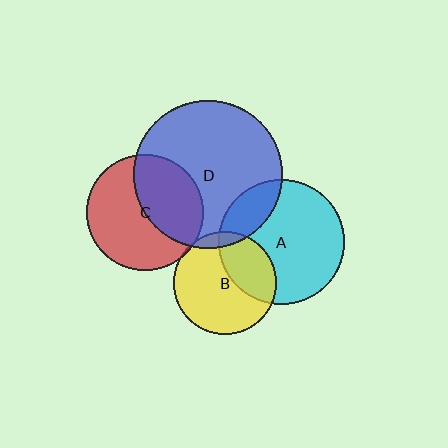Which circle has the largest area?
Circle D (blue).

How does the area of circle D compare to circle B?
Approximately 2.1 times.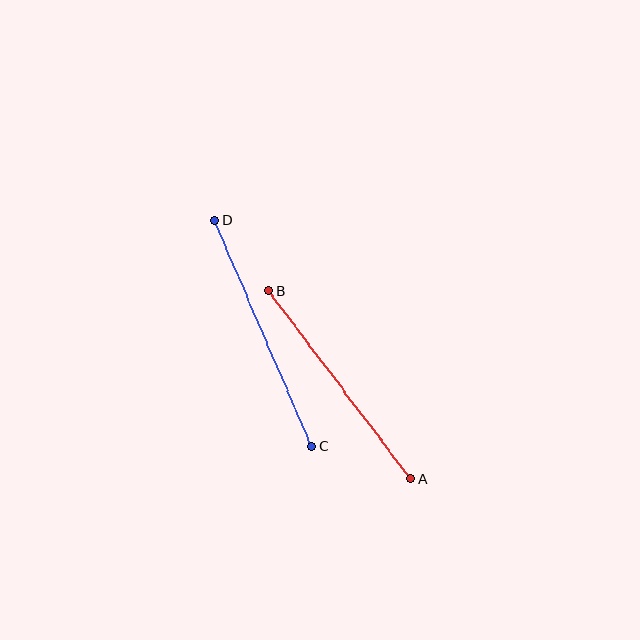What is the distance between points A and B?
The distance is approximately 235 pixels.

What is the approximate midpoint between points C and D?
The midpoint is at approximately (264, 333) pixels.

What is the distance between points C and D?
The distance is approximately 246 pixels.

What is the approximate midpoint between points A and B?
The midpoint is at approximately (339, 385) pixels.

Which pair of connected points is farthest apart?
Points C and D are farthest apart.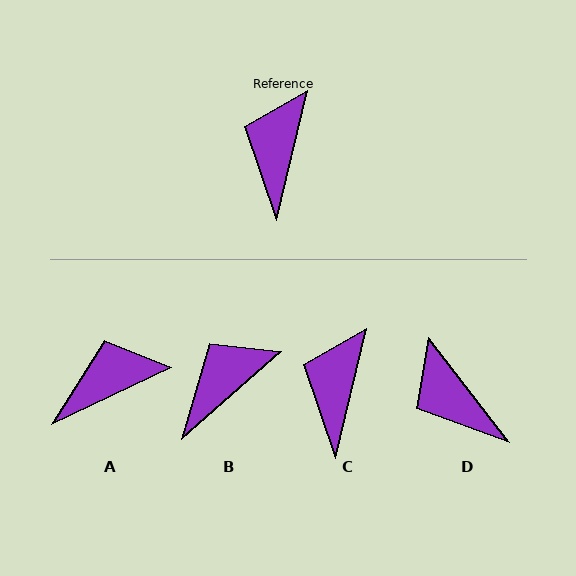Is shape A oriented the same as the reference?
No, it is off by about 51 degrees.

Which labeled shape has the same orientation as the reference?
C.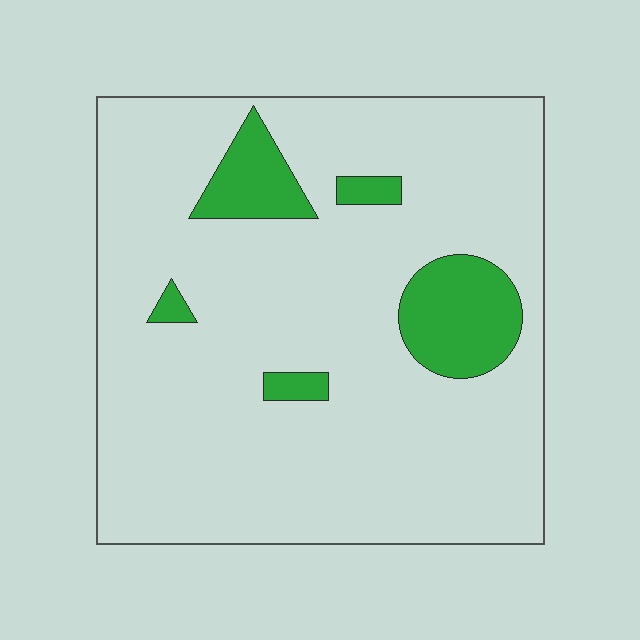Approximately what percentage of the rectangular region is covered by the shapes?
Approximately 10%.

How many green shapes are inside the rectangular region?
5.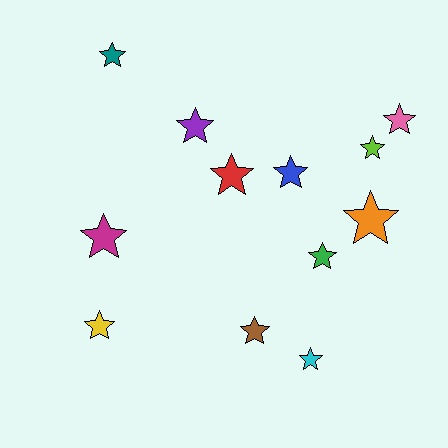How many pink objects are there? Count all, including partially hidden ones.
There is 1 pink object.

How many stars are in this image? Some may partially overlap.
There are 12 stars.